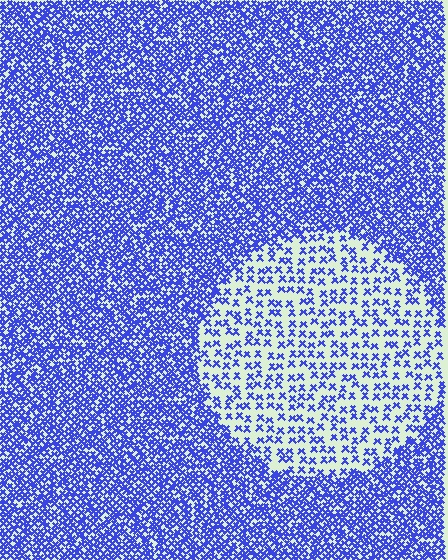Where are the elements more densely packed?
The elements are more densely packed outside the circle boundary.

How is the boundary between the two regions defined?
The boundary is defined by a change in element density (approximately 2.7x ratio). All elements are the same color, size, and shape.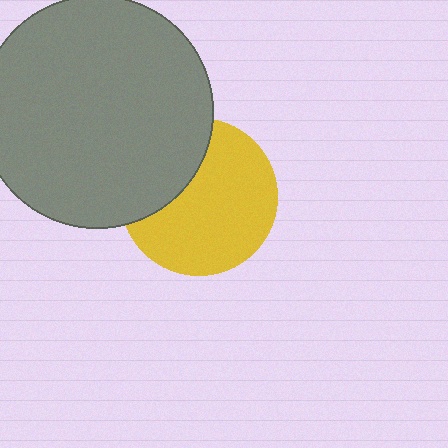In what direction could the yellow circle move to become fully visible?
The yellow circle could move right. That would shift it out from behind the gray circle entirely.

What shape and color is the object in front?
The object in front is a gray circle.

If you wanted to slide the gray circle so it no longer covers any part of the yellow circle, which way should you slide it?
Slide it left — that is the most direct way to separate the two shapes.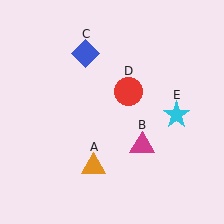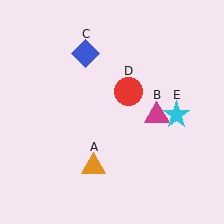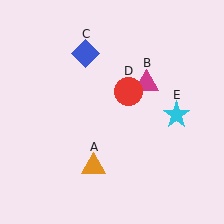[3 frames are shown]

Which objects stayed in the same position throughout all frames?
Orange triangle (object A) and blue diamond (object C) and red circle (object D) and cyan star (object E) remained stationary.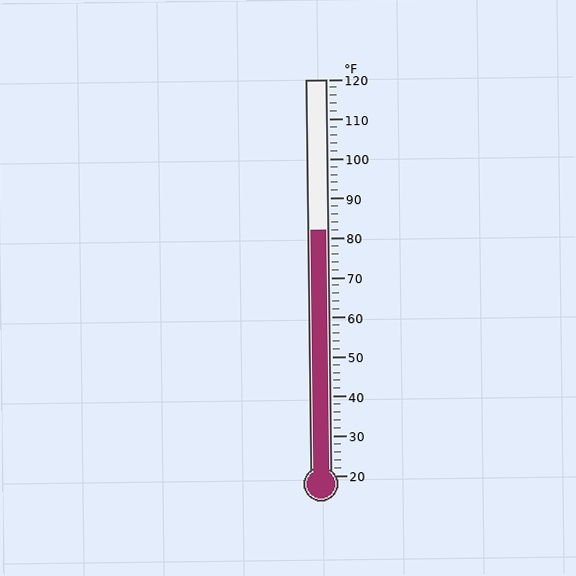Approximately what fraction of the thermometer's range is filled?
The thermometer is filled to approximately 60% of its range.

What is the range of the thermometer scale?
The thermometer scale ranges from 20°F to 120°F.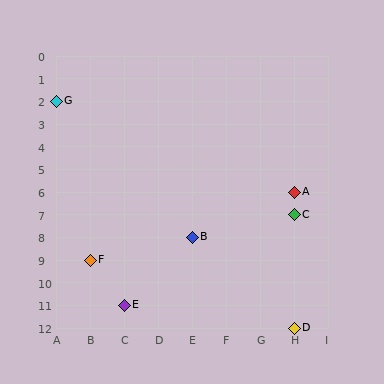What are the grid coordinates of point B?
Point B is at grid coordinates (E, 8).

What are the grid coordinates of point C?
Point C is at grid coordinates (H, 7).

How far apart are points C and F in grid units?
Points C and F are 6 columns and 2 rows apart (about 6.3 grid units diagonally).